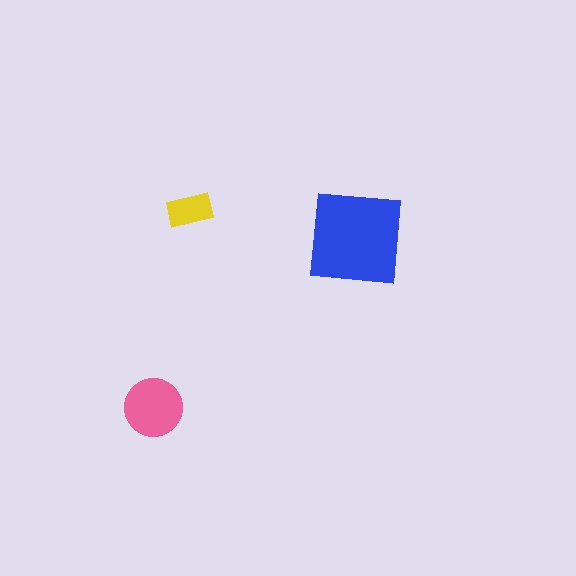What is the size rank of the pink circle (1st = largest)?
2nd.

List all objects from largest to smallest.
The blue square, the pink circle, the yellow rectangle.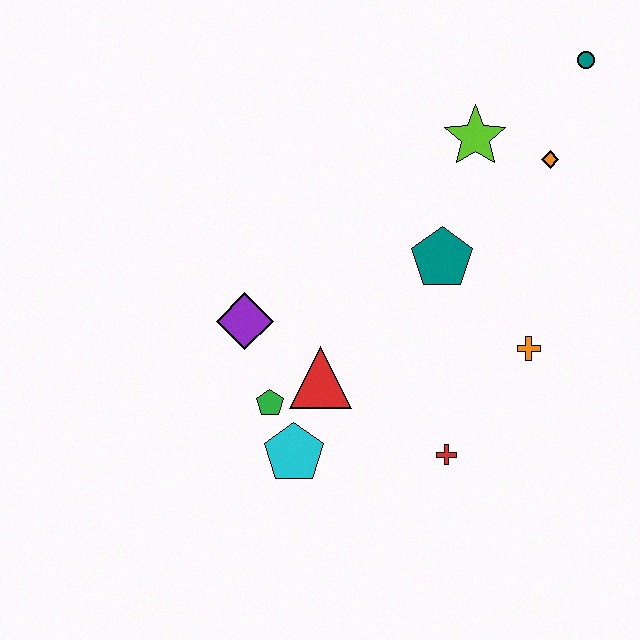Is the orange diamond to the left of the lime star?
No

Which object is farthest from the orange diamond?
The cyan pentagon is farthest from the orange diamond.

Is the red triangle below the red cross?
No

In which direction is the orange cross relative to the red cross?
The orange cross is above the red cross.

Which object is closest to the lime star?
The orange diamond is closest to the lime star.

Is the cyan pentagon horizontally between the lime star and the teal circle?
No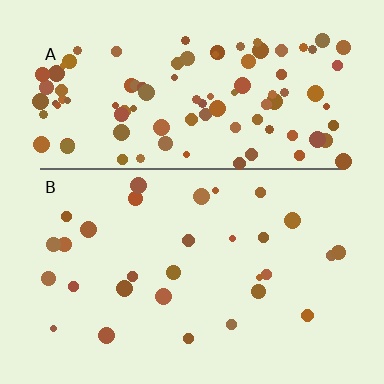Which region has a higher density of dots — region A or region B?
A (the top).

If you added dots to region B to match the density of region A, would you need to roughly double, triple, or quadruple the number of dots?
Approximately triple.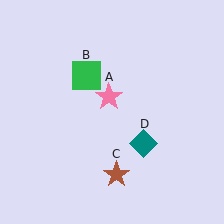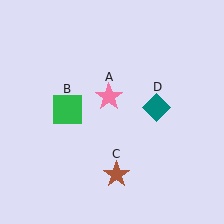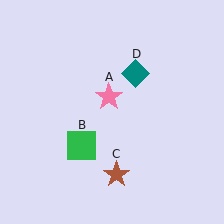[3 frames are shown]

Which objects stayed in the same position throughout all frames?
Pink star (object A) and brown star (object C) remained stationary.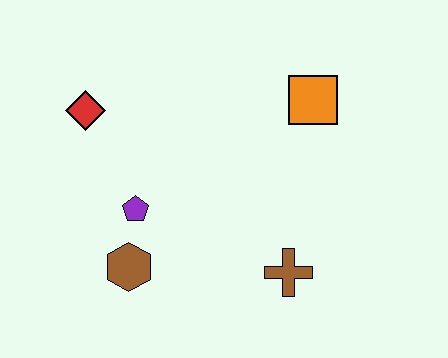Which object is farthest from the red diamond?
The brown cross is farthest from the red diamond.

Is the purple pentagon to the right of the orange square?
No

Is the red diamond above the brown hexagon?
Yes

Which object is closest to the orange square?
The brown cross is closest to the orange square.